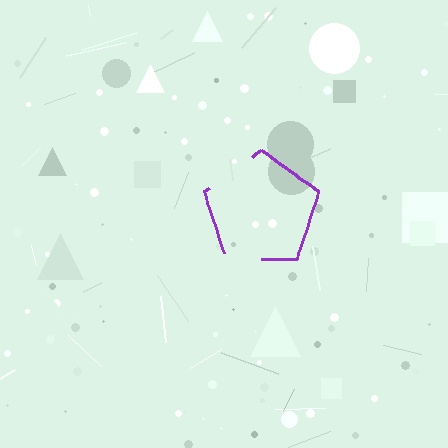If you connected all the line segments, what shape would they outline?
They would outline a pentagon.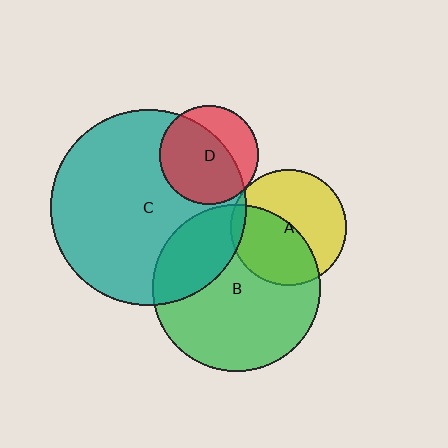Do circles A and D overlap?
Yes.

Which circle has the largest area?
Circle C (teal).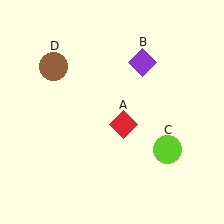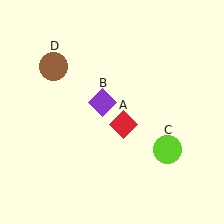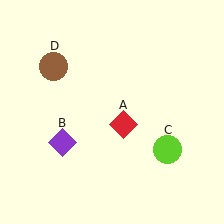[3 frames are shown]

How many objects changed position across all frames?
1 object changed position: purple diamond (object B).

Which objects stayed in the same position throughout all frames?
Red diamond (object A) and lime circle (object C) and brown circle (object D) remained stationary.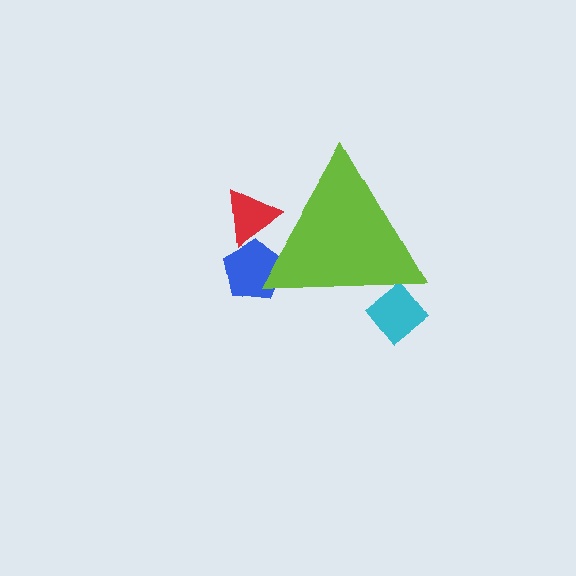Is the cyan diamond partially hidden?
Yes, the cyan diamond is partially hidden behind the lime triangle.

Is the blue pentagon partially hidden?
Yes, the blue pentagon is partially hidden behind the lime triangle.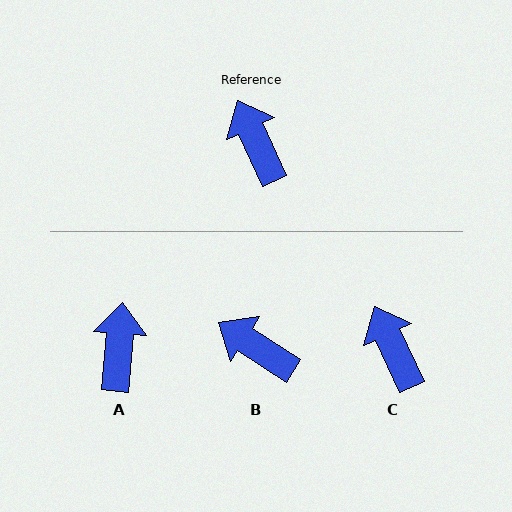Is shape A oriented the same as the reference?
No, it is off by about 30 degrees.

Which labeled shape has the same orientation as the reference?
C.